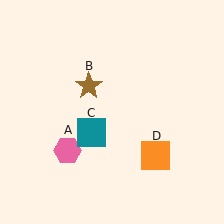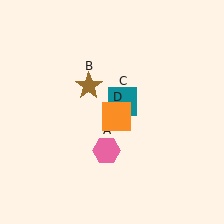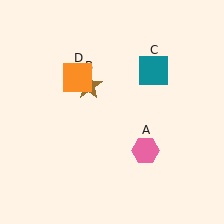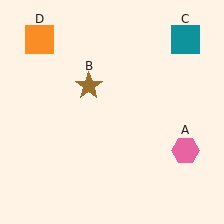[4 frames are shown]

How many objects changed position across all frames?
3 objects changed position: pink hexagon (object A), teal square (object C), orange square (object D).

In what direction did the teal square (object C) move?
The teal square (object C) moved up and to the right.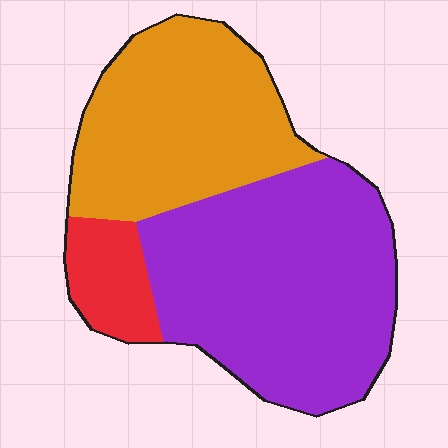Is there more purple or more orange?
Purple.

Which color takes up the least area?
Red, at roughly 10%.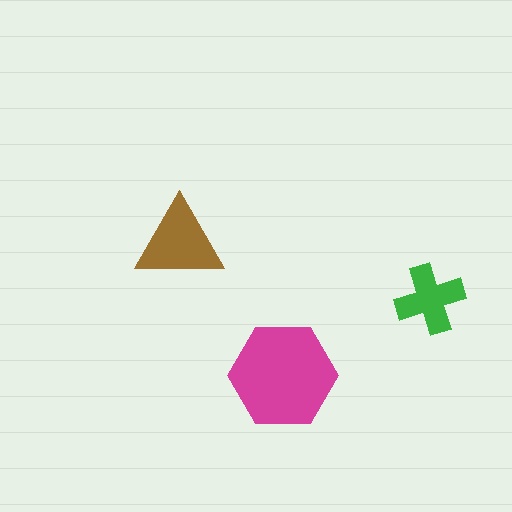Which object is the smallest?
The green cross.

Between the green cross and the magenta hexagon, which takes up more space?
The magenta hexagon.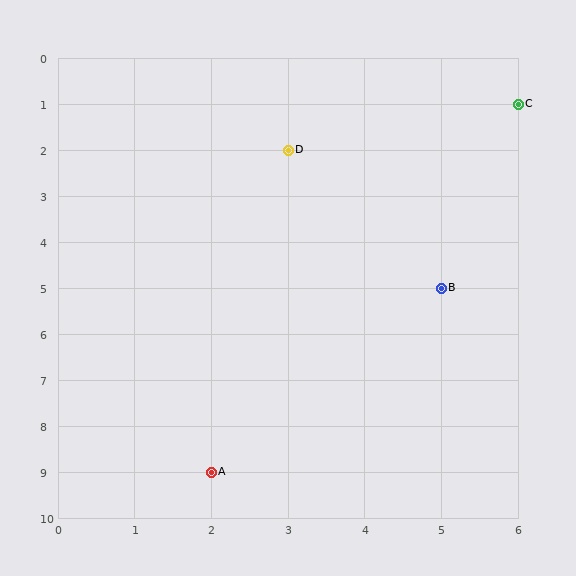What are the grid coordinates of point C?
Point C is at grid coordinates (6, 1).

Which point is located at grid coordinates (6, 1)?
Point C is at (6, 1).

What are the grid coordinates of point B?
Point B is at grid coordinates (5, 5).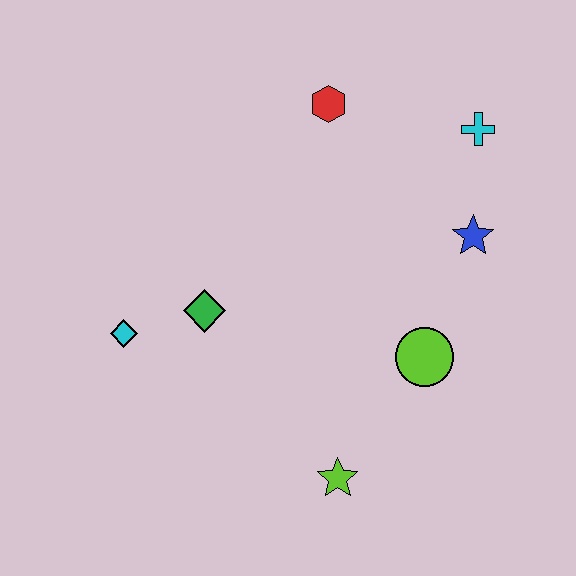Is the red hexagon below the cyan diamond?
No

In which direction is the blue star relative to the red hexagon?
The blue star is to the right of the red hexagon.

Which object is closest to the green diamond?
The cyan diamond is closest to the green diamond.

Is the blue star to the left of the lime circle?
No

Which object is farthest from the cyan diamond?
The cyan cross is farthest from the cyan diamond.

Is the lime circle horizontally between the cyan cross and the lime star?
Yes